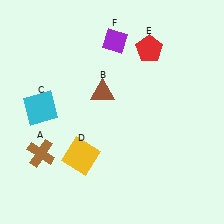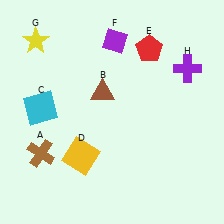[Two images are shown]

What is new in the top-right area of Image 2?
A purple cross (H) was added in the top-right area of Image 2.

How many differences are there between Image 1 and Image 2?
There are 2 differences between the two images.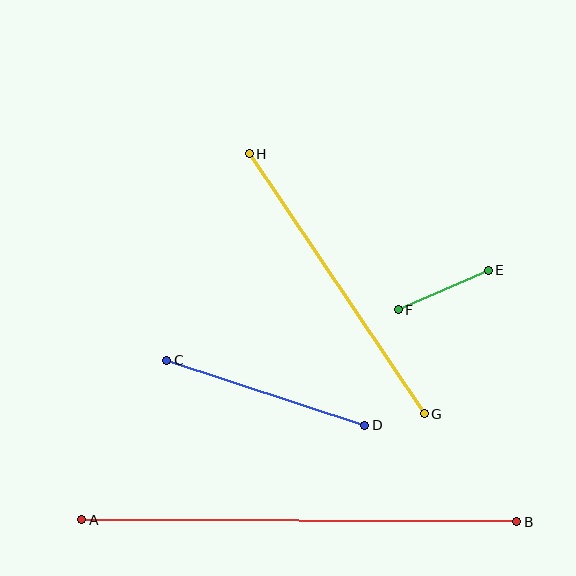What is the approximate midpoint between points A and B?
The midpoint is at approximately (299, 521) pixels.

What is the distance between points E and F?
The distance is approximately 98 pixels.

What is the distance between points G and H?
The distance is approximately 314 pixels.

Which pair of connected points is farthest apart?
Points A and B are farthest apart.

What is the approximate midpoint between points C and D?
The midpoint is at approximately (266, 393) pixels.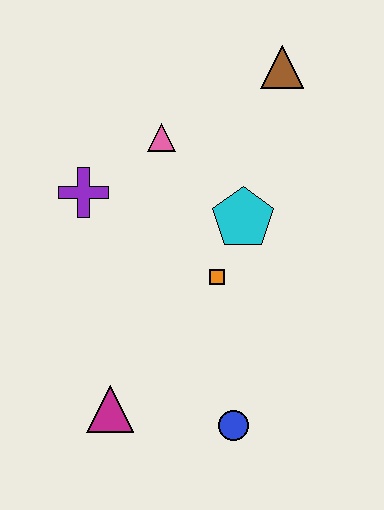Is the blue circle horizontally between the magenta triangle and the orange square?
No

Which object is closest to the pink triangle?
The purple cross is closest to the pink triangle.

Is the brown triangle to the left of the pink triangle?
No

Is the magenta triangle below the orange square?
Yes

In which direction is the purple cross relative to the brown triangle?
The purple cross is to the left of the brown triangle.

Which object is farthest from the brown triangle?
The magenta triangle is farthest from the brown triangle.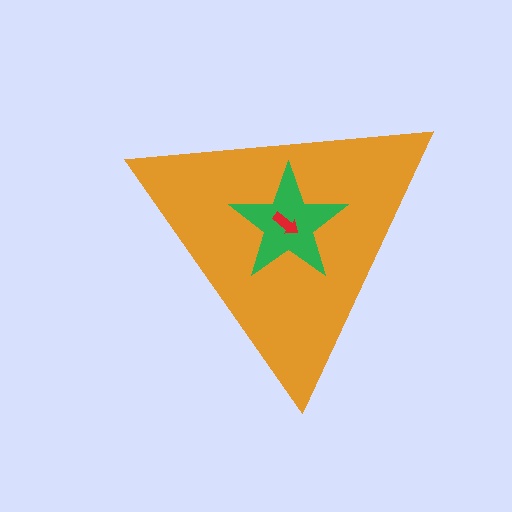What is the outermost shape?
The orange triangle.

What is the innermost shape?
The red arrow.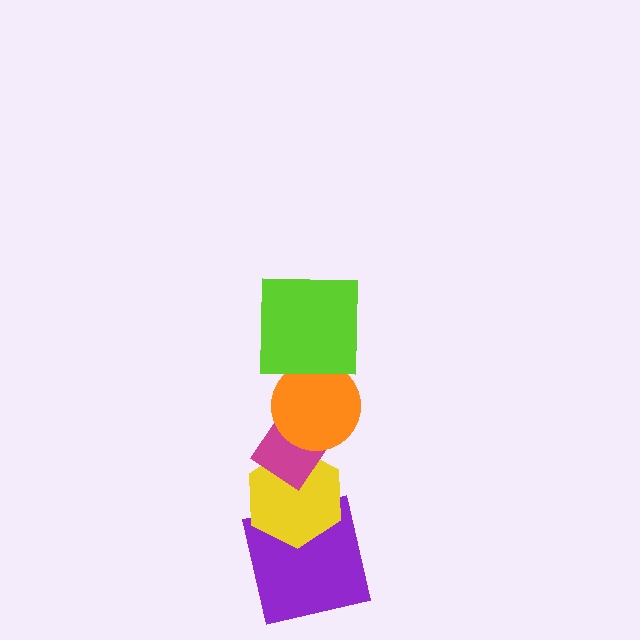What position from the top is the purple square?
The purple square is 5th from the top.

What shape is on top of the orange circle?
The lime square is on top of the orange circle.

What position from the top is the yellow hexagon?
The yellow hexagon is 4th from the top.